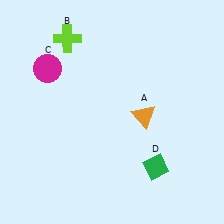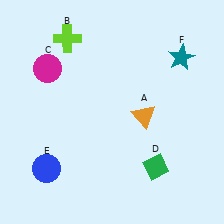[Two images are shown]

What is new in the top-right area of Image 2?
A teal star (F) was added in the top-right area of Image 2.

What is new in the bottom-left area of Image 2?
A blue circle (E) was added in the bottom-left area of Image 2.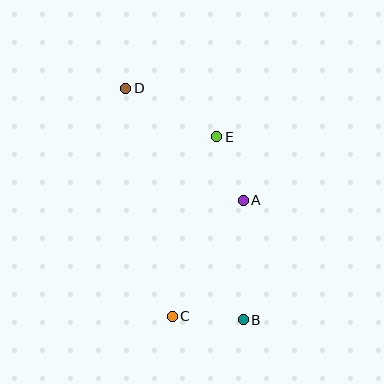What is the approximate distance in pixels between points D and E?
The distance between D and E is approximately 103 pixels.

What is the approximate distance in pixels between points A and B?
The distance between A and B is approximately 120 pixels.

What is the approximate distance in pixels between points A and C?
The distance between A and C is approximately 136 pixels.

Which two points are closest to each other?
Points A and E are closest to each other.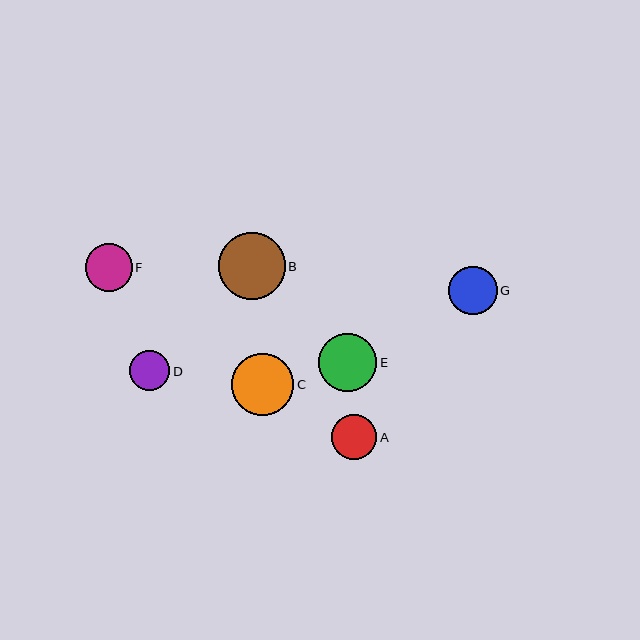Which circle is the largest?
Circle B is the largest with a size of approximately 67 pixels.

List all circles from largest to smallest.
From largest to smallest: B, C, E, G, F, A, D.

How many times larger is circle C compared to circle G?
Circle C is approximately 1.3 times the size of circle G.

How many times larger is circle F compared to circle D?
Circle F is approximately 1.2 times the size of circle D.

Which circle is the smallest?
Circle D is the smallest with a size of approximately 40 pixels.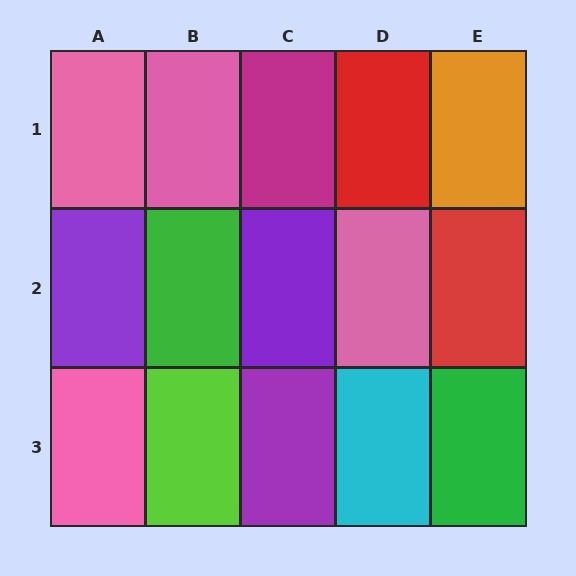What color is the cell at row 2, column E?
Red.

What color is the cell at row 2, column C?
Purple.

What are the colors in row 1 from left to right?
Pink, pink, magenta, red, orange.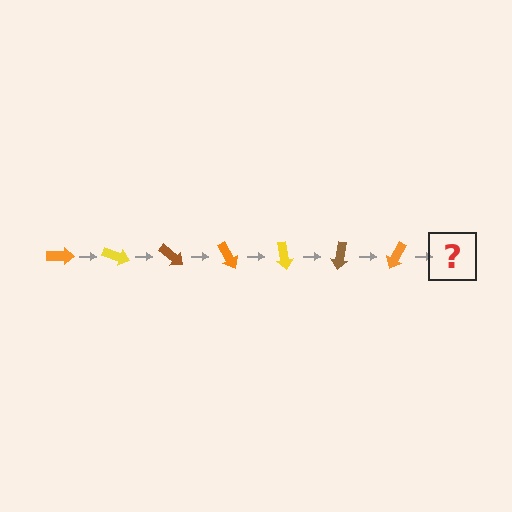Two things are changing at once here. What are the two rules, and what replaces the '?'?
The two rules are that it rotates 20 degrees each step and the color cycles through orange, yellow, and brown. The '?' should be a yellow arrow, rotated 140 degrees from the start.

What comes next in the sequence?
The next element should be a yellow arrow, rotated 140 degrees from the start.